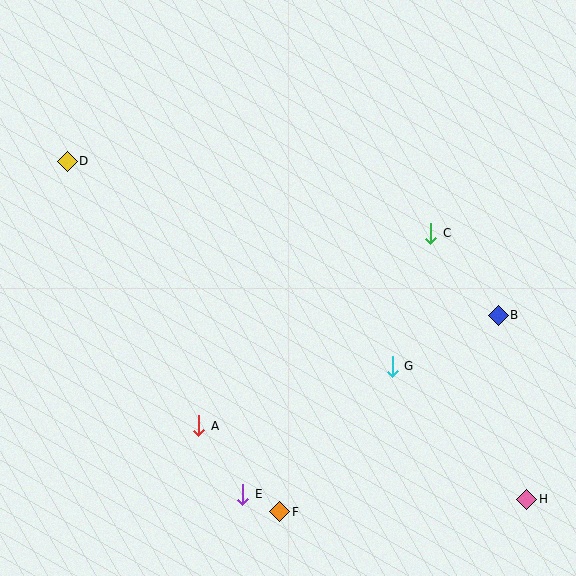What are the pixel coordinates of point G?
Point G is at (392, 366).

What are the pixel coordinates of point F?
Point F is at (280, 512).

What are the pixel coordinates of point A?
Point A is at (199, 426).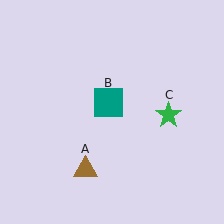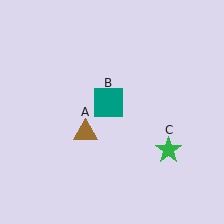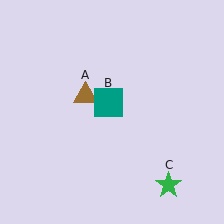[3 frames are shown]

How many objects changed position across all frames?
2 objects changed position: brown triangle (object A), green star (object C).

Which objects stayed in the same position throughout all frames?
Teal square (object B) remained stationary.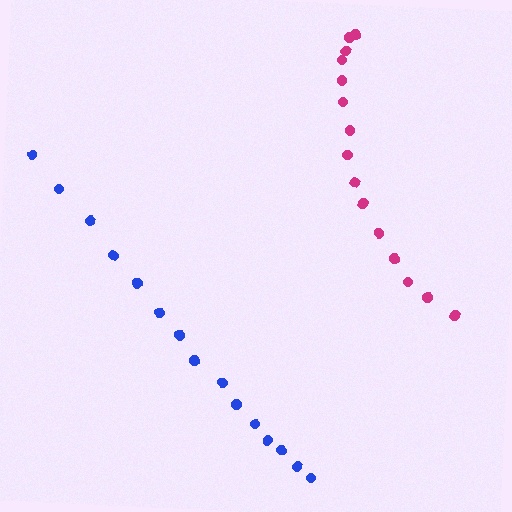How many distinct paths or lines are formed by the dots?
There are 2 distinct paths.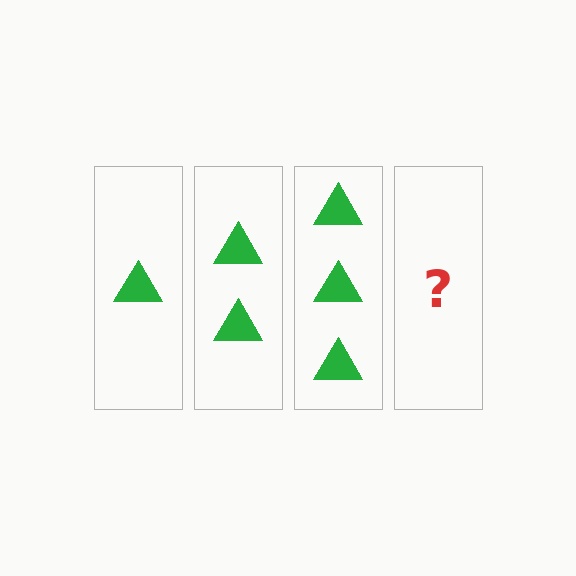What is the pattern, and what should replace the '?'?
The pattern is that each step adds one more triangle. The '?' should be 4 triangles.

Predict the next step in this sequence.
The next step is 4 triangles.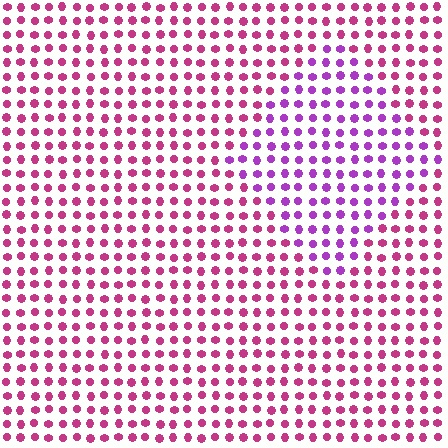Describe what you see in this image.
The image is filled with small magenta elements in a uniform arrangement. A diamond-shaped region is visible where the elements are tinted to a slightly different hue, forming a subtle color boundary.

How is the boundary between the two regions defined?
The boundary is defined purely by a slight shift in hue (about 37 degrees). Spacing, size, and orientation are identical on both sides.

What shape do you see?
I see a diamond.